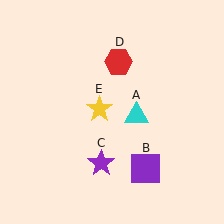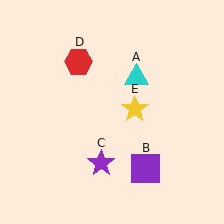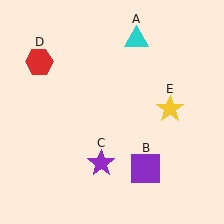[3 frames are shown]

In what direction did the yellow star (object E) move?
The yellow star (object E) moved right.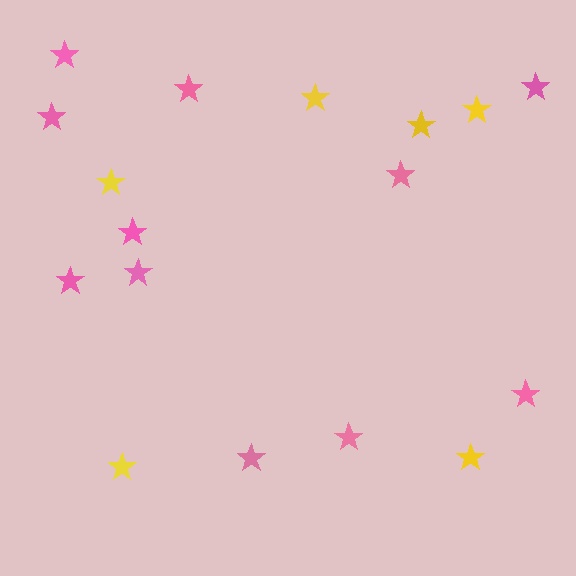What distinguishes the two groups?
There are 2 groups: one group of yellow stars (6) and one group of pink stars (11).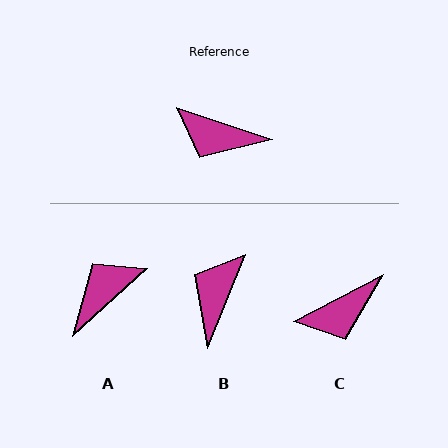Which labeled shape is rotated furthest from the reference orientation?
A, about 119 degrees away.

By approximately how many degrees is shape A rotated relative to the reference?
Approximately 119 degrees clockwise.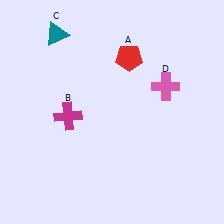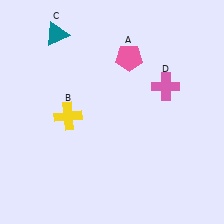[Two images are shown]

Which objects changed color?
A changed from red to pink. B changed from magenta to yellow.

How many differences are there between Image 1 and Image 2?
There are 2 differences between the two images.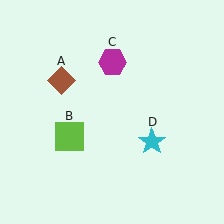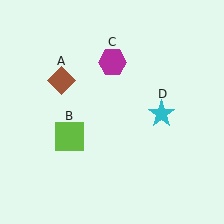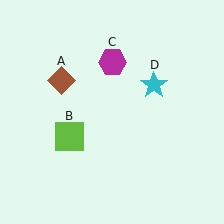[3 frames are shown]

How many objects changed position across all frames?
1 object changed position: cyan star (object D).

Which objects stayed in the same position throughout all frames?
Brown diamond (object A) and lime square (object B) and magenta hexagon (object C) remained stationary.